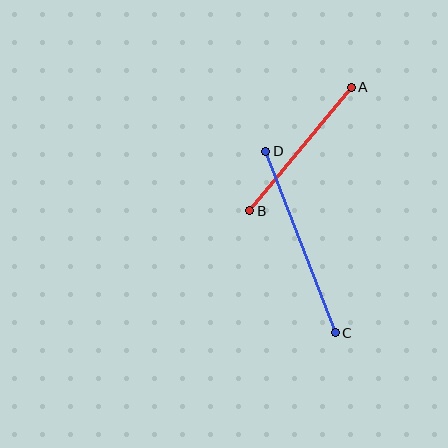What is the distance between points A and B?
The distance is approximately 160 pixels.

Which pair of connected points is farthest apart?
Points C and D are farthest apart.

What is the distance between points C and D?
The distance is approximately 194 pixels.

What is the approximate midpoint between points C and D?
The midpoint is at approximately (301, 242) pixels.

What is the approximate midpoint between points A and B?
The midpoint is at approximately (301, 149) pixels.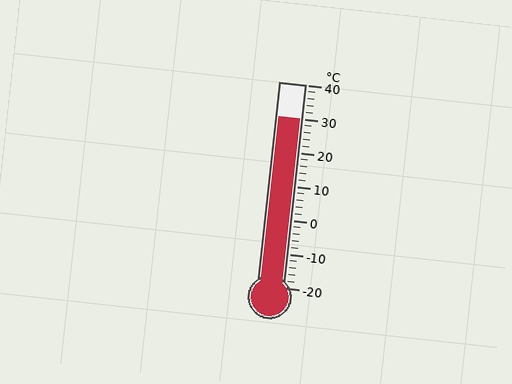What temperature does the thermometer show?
The thermometer shows approximately 30°C.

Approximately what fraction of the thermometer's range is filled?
The thermometer is filled to approximately 85% of its range.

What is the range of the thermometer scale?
The thermometer scale ranges from -20°C to 40°C.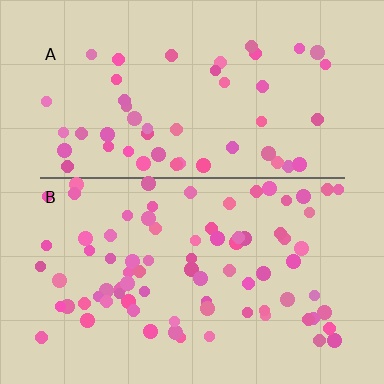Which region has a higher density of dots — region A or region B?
B (the bottom).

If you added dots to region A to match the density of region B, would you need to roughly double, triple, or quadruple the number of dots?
Approximately double.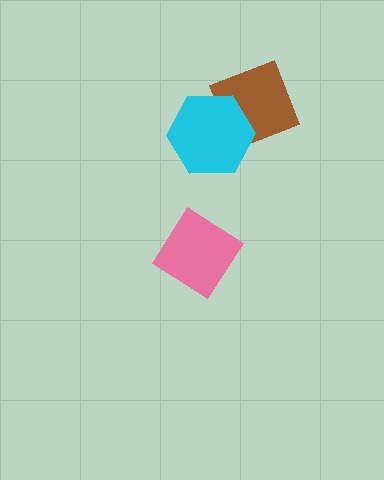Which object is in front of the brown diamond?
The cyan hexagon is in front of the brown diamond.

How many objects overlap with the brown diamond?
1 object overlaps with the brown diamond.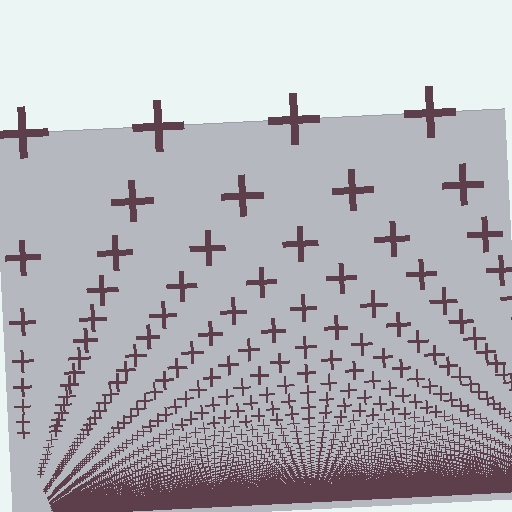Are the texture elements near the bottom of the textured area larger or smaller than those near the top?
Smaller. The gradient is inverted — elements near the bottom are smaller and denser.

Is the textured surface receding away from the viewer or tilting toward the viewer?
The surface appears to tilt toward the viewer. Texture elements get larger and sparser toward the top.